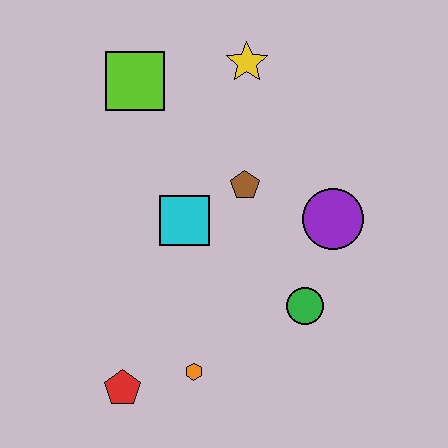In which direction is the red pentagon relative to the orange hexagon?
The red pentagon is to the left of the orange hexagon.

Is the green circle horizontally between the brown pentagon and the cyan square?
No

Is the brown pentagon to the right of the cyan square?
Yes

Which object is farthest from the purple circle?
The red pentagon is farthest from the purple circle.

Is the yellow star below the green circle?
No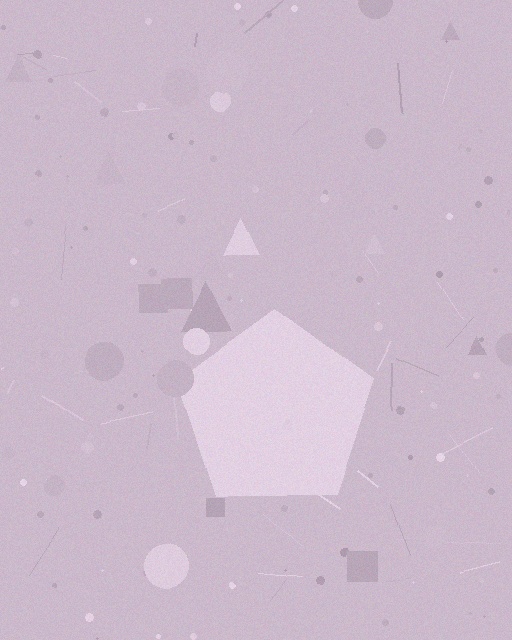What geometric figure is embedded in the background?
A pentagon is embedded in the background.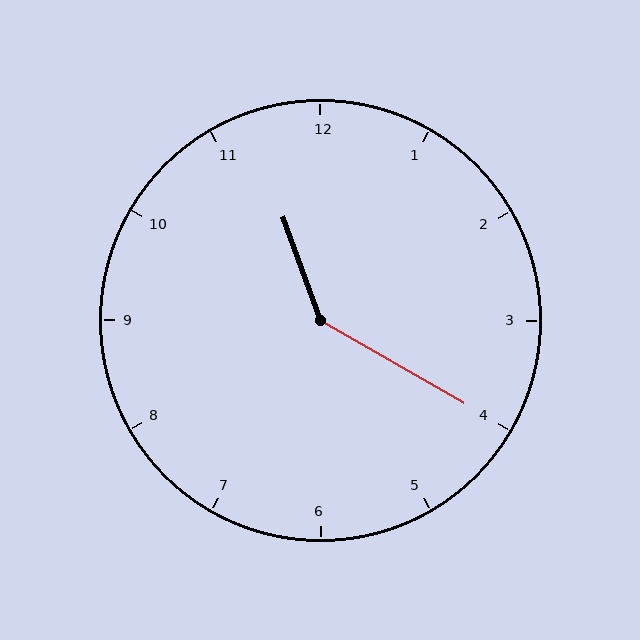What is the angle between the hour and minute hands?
Approximately 140 degrees.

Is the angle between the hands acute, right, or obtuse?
It is obtuse.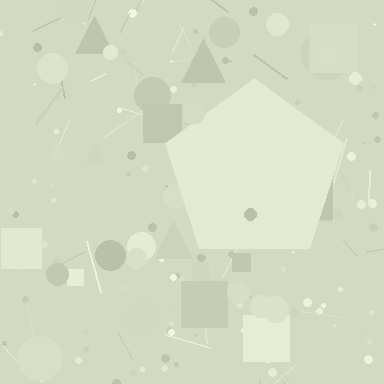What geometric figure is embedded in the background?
A pentagon is embedded in the background.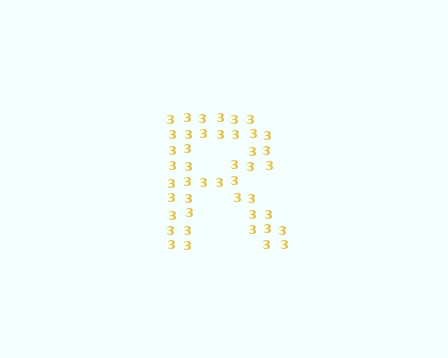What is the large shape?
The large shape is the letter R.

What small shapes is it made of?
It is made of small digit 3's.